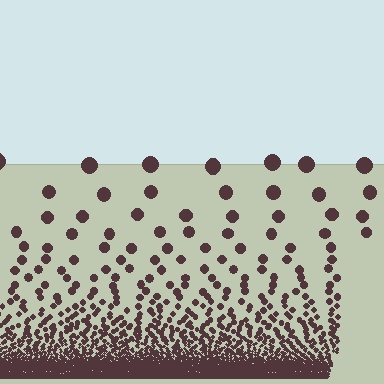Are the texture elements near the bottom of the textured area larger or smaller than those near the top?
Smaller. The gradient is inverted — elements near the bottom are smaller and denser.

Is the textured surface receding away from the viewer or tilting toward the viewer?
The surface appears to tilt toward the viewer. Texture elements get larger and sparser toward the top.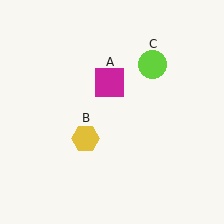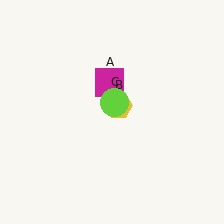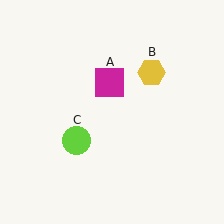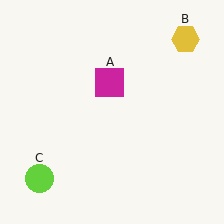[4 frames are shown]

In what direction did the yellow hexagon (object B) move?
The yellow hexagon (object B) moved up and to the right.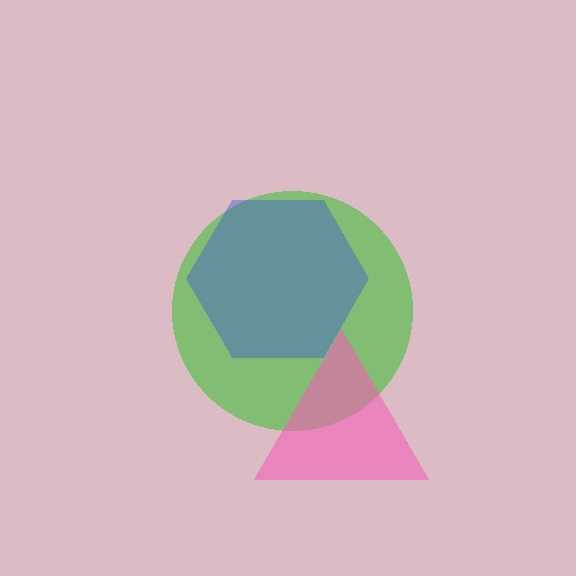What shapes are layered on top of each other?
The layered shapes are: a green circle, a blue hexagon, a pink triangle.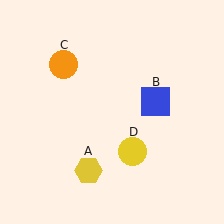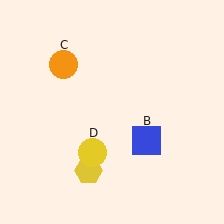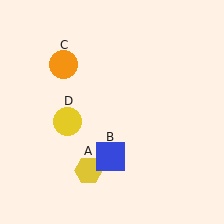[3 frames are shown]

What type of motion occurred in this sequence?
The blue square (object B), yellow circle (object D) rotated clockwise around the center of the scene.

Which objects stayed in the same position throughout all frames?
Yellow hexagon (object A) and orange circle (object C) remained stationary.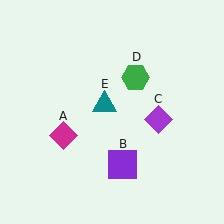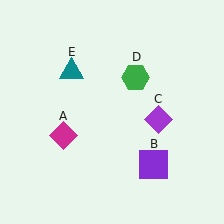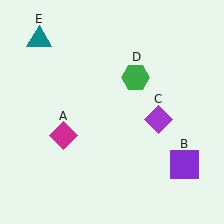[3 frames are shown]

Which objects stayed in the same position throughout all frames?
Magenta diamond (object A) and purple diamond (object C) and green hexagon (object D) remained stationary.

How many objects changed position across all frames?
2 objects changed position: purple square (object B), teal triangle (object E).